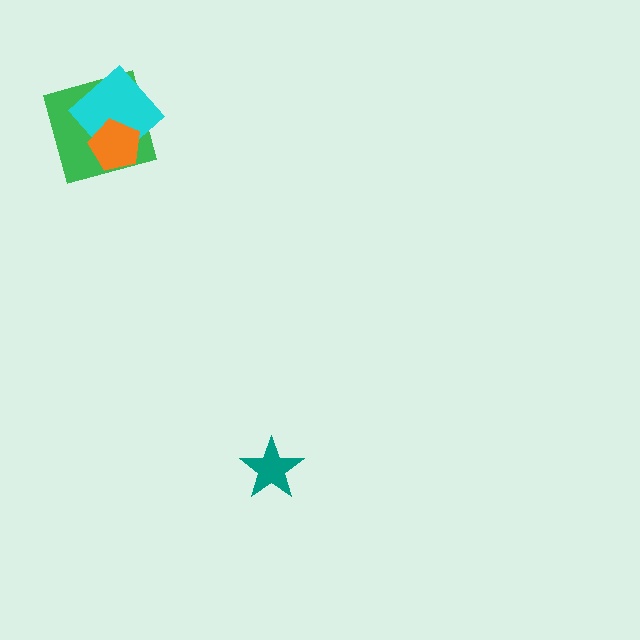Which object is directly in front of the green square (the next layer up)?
The cyan diamond is directly in front of the green square.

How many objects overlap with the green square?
2 objects overlap with the green square.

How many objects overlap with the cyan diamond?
2 objects overlap with the cyan diamond.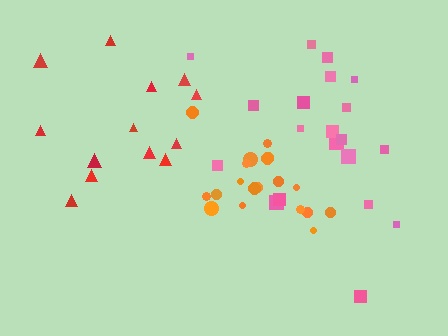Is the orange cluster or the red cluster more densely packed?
Orange.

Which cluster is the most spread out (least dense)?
Red.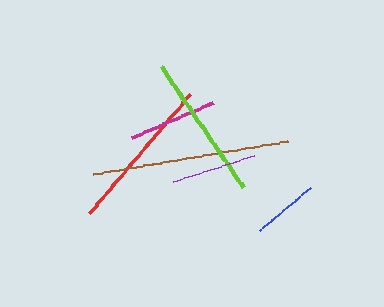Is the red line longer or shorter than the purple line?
The red line is longer than the purple line.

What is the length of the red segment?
The red segment is approximately 157 pixels long.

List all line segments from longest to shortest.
From longest to shortest: brown, red, lime, magenta, purple, blue.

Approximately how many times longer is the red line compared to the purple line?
The red line is approximately 1.8 times the length of the purple line.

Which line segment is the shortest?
The blue line is the shortest at approximately 66 pixels.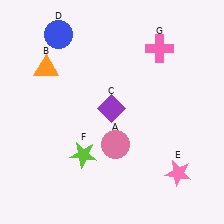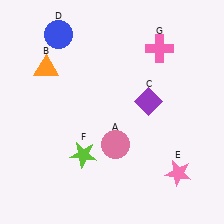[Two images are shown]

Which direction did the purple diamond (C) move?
The purple diamond (C) moved right.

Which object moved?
The purple diamond (C) moved right.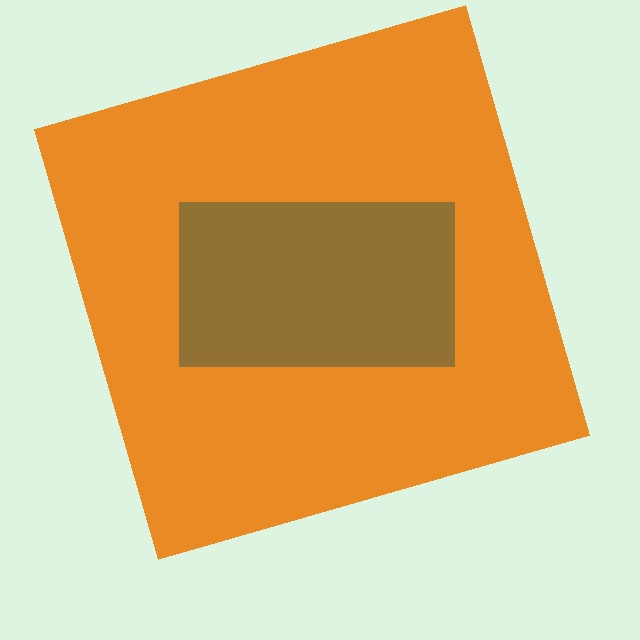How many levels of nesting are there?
2.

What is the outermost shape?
The orange square.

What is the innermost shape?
The brown rectangle.